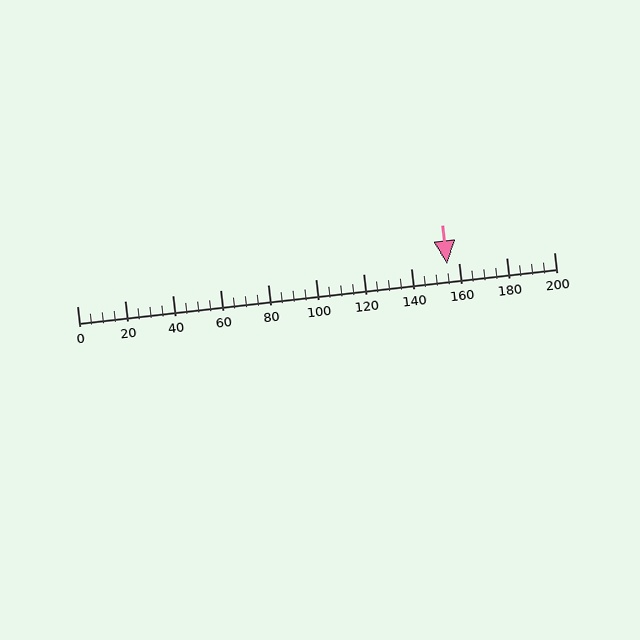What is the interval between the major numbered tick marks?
The major tick marks are spaced 20 units apart.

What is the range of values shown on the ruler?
The ruler shows values from 0 to 200.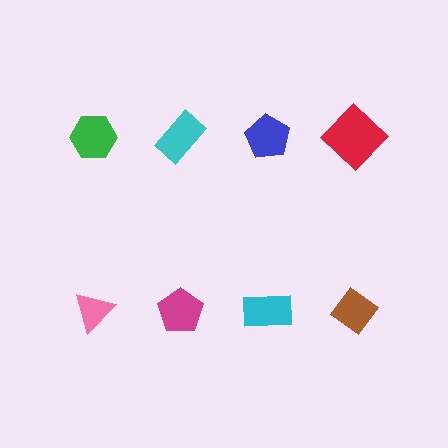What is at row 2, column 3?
A cyan rectangle.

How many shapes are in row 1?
4 shapes.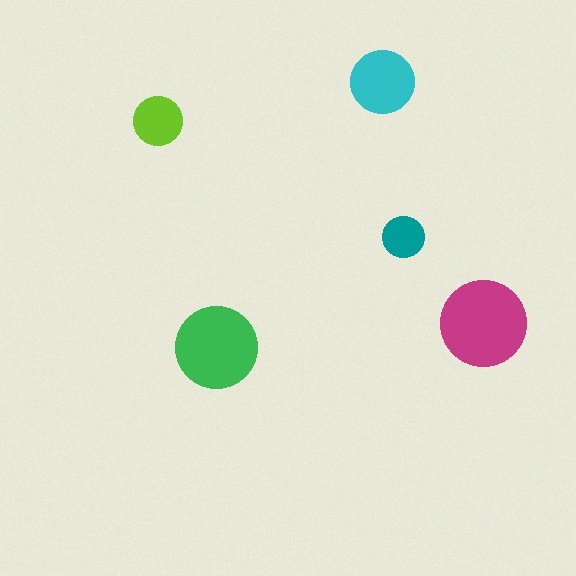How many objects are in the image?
There are 5 objects in the image.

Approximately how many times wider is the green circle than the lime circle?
About 1.5 times wider.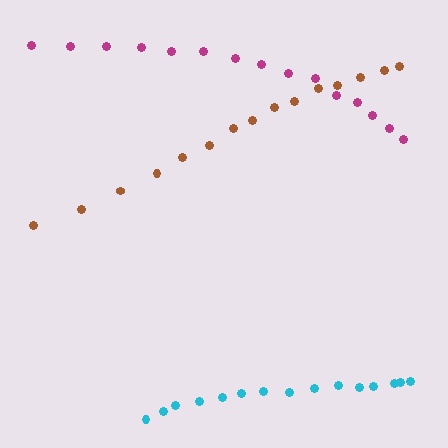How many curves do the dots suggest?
There are 3 distinct paths.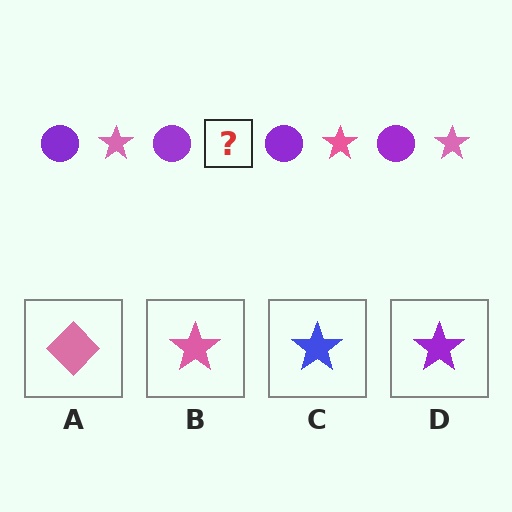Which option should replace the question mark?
Option B.